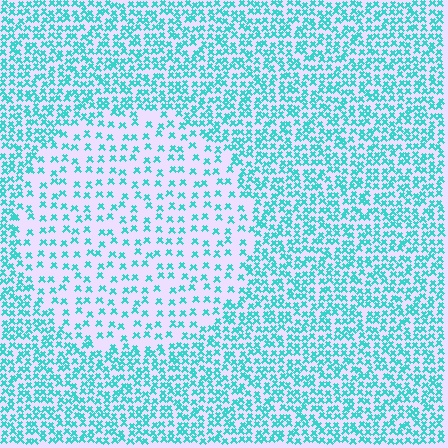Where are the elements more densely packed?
The elements are more densely packed outside the circle boundary.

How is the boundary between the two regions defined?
The boundary is defined by a change in element density (approximately 2.2x ratio). All elements are the same color, size, and shape.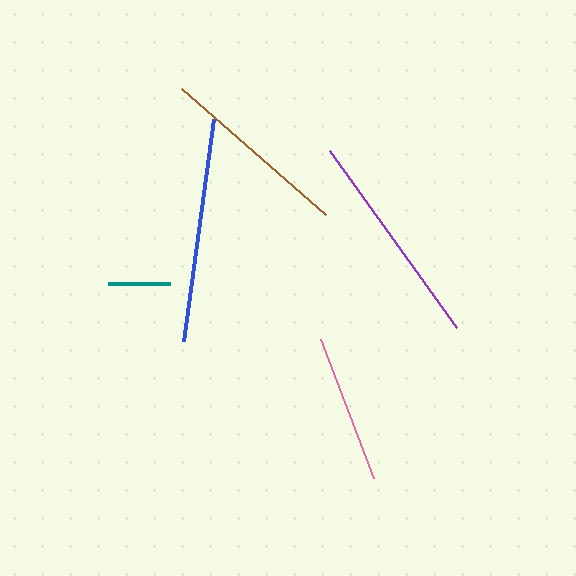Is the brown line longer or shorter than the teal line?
The brown line is longer than the teal line.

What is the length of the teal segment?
The teal segment is approximately 62 pixels long.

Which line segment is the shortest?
The teal line is the shortest at approximately 62 pixels.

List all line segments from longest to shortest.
From longest to shortest: blue, purple, brown, pink, teal.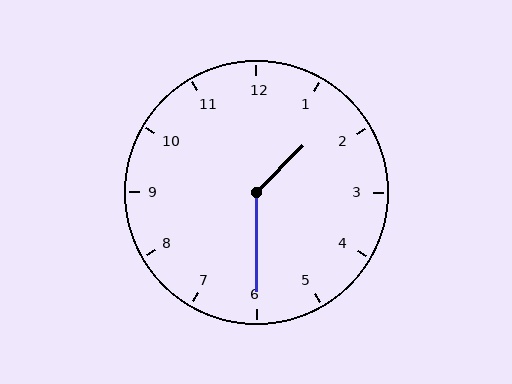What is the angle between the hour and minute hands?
Approximately 135 degrees.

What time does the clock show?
1:30.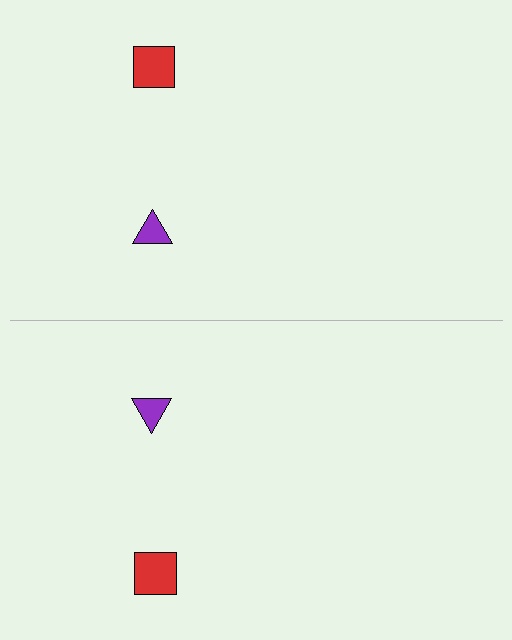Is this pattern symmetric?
Yes, this pattern has bilateral (reflection) symmetry.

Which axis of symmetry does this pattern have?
The pattern has a horizontal axis of symmetry running through the center of the image.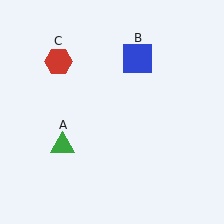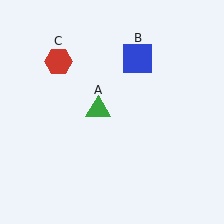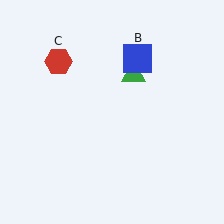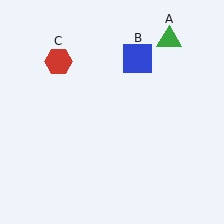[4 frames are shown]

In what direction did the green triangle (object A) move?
The green triangle (object A) moved up and to the right.